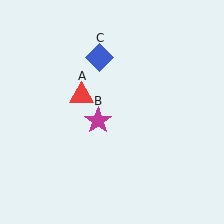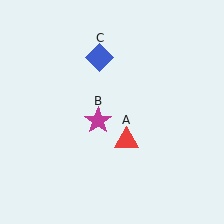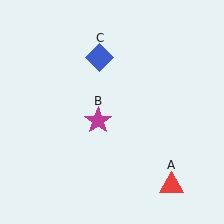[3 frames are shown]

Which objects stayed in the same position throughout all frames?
Magenta star (object B) and blue diamond (object C) remained stationary.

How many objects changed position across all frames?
1 object changed position: red triangle (object A).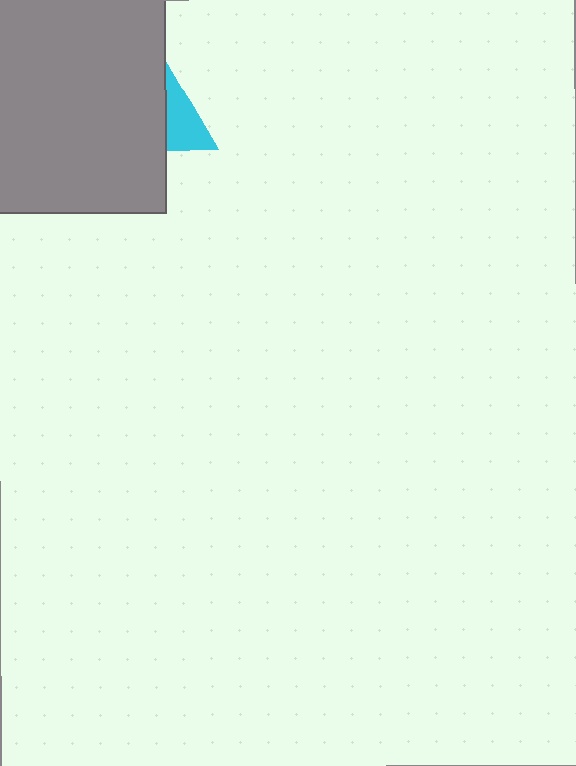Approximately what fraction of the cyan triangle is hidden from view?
Roughly 58% of the cyan triangle is hidden behind the gray square.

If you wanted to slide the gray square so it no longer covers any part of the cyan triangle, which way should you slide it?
Slide it left — that is the most direct way to separate the two shapes.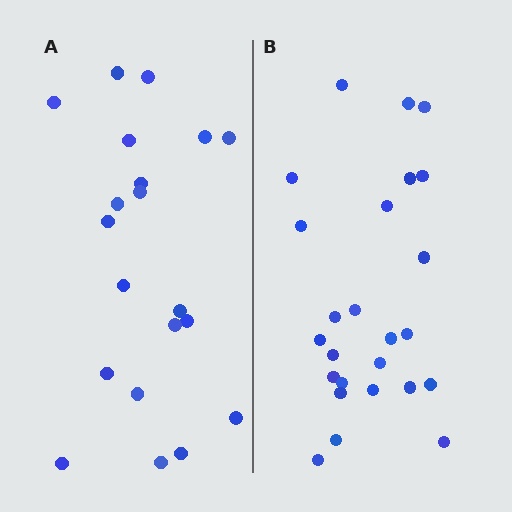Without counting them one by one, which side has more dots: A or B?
Region B (the right region) has more dots.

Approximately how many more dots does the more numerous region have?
Region B has about 5 more dots than region A.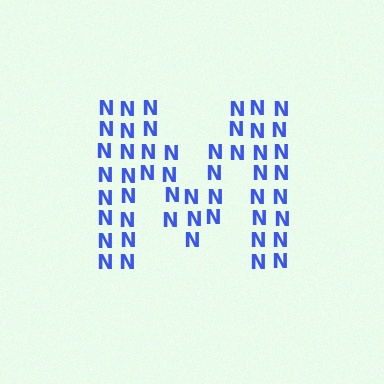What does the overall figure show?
The overall figure shows the letter M.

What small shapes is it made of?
It is made of small letter N's.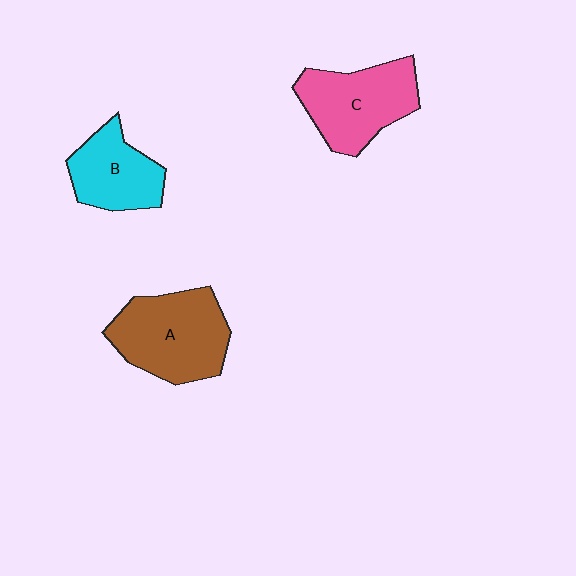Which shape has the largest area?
Shape A (brown).